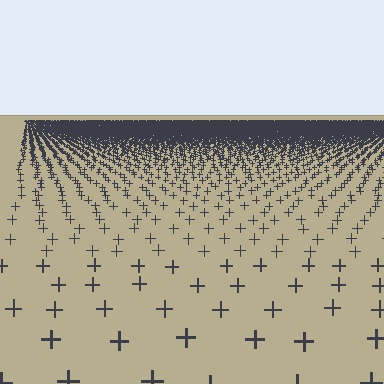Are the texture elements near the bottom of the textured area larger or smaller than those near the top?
Larger. Near the bottom, elements are closer to the viewer and appear at a bigger on-screen size.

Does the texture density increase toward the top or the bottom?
Density increases toward the top.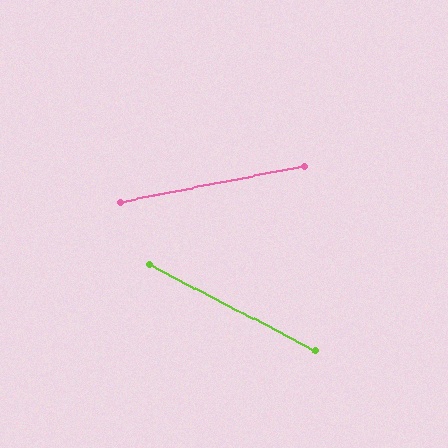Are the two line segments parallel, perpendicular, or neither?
Neither parallel nor perpendicular — they differ by about 38°.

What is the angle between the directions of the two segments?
Approximately 38 degrees.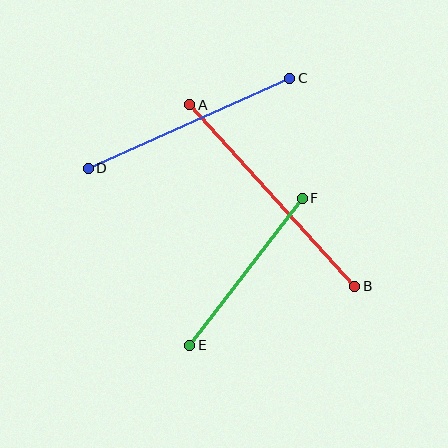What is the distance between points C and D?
The distance is approximately 220 pixels.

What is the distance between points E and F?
The distance is approximately 185 pixels.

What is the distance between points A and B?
The distance is approximately 245 pixels.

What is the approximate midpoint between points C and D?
The midpoint is at approximately (189, 123) pixels.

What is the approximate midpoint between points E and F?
The midpoint is at approximately (246, 272) pixels.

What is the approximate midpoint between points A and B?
The midpoint is at approximately (272, 196) pixels.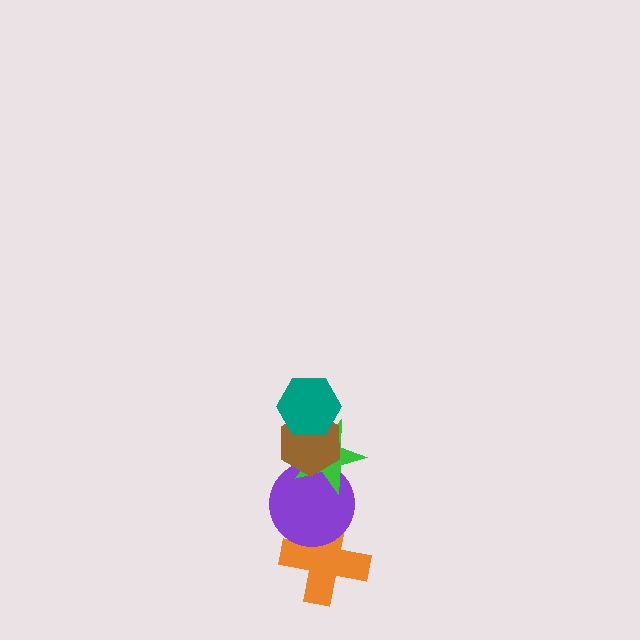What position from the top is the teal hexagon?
The teal hexagon is 1st from the top.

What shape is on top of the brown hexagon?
The teal hexagon is on top of the brown hexagon.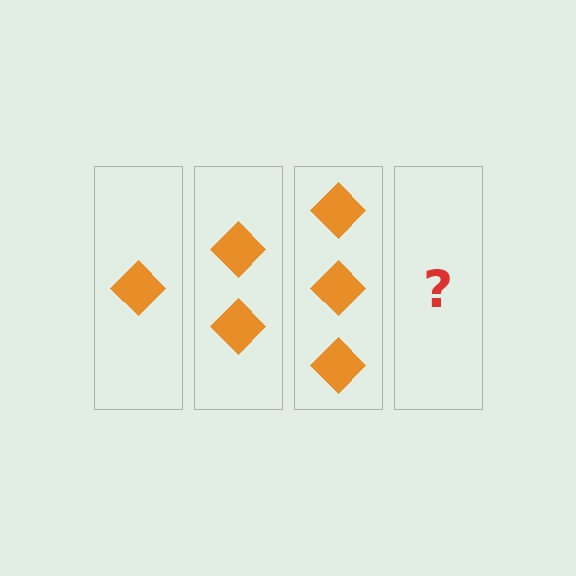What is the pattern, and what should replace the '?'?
The pattern is that each step adds one more diamond. The '?' should be 4 diamonds.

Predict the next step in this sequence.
The next step is 4 diamonds.